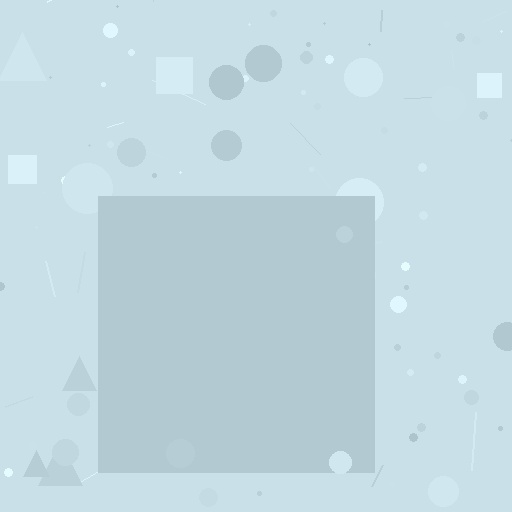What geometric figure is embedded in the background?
A square is embedded in the background.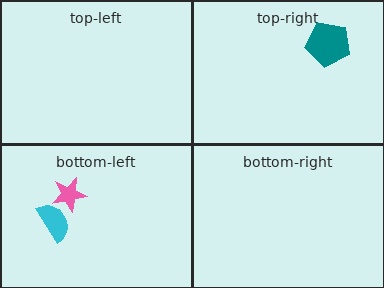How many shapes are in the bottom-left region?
2.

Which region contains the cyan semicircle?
The bottom-left region.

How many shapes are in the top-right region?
1.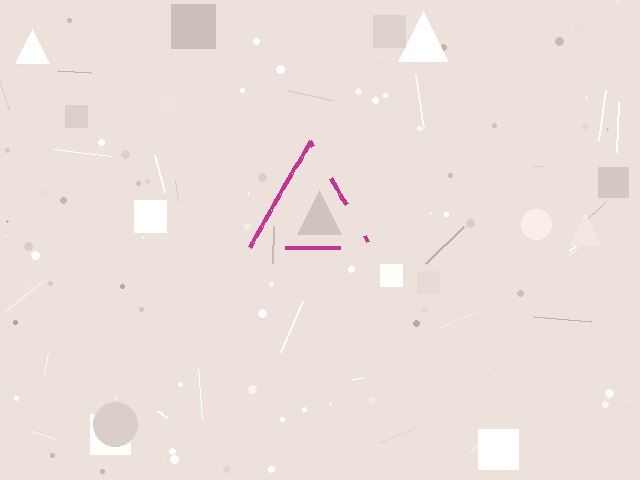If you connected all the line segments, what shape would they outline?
They would outline a triangle.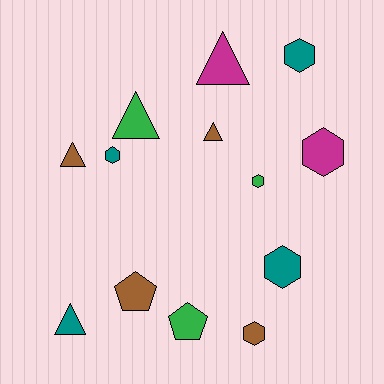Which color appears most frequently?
Teal, with 4 objects.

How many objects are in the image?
There are 13 objects.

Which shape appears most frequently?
Hexagon, with 6 objects.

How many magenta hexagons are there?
There is 1 magenta hexagon.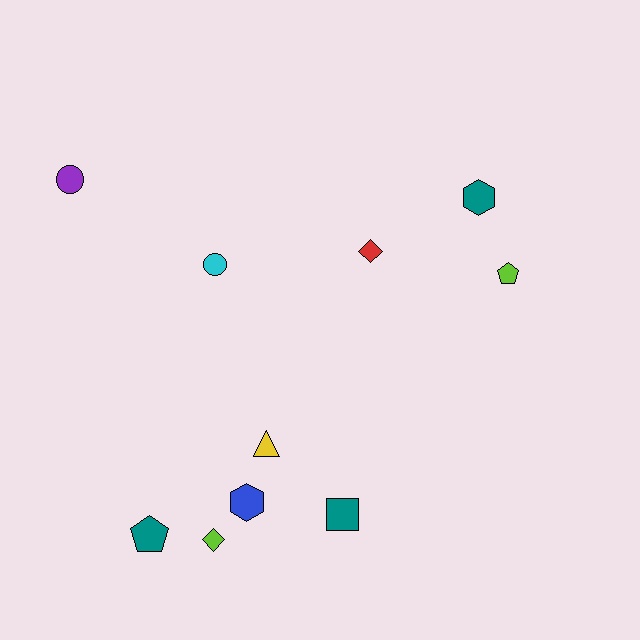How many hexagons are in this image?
There are 2 hexagons.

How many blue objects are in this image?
There is 1 blue object.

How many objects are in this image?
There are 10 objects.